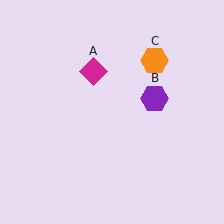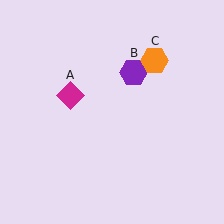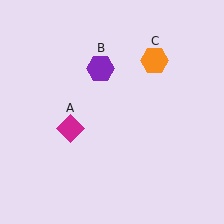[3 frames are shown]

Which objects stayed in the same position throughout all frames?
Orange hexagon (object C) remained stationary.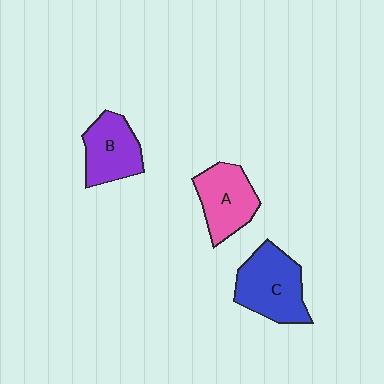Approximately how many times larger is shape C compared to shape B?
Approximately 1.3 times.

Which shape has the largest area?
Shape C (blue).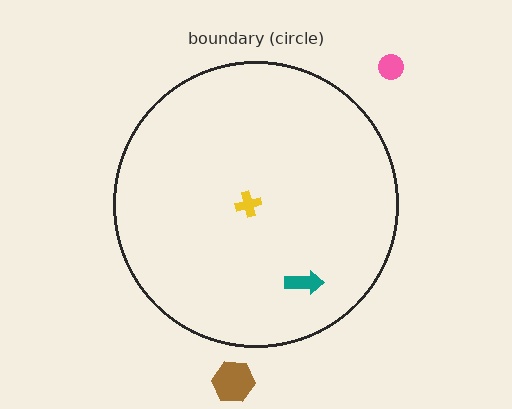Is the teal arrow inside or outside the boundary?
Inside.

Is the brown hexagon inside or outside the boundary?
Outside.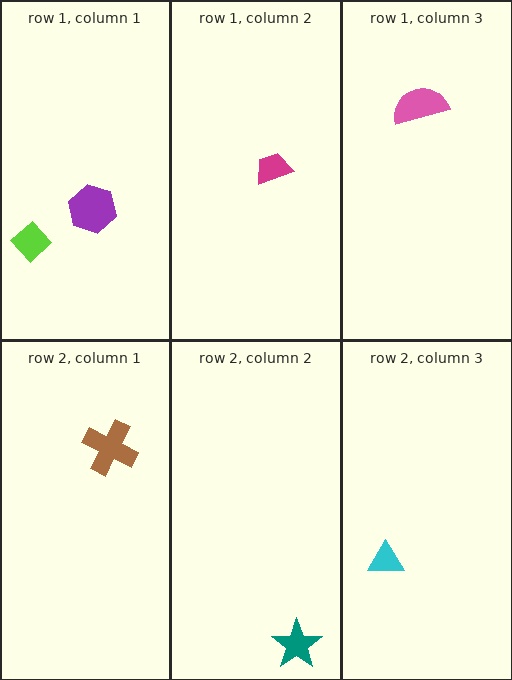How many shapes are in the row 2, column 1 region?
1.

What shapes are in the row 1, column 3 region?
The pink semicircle.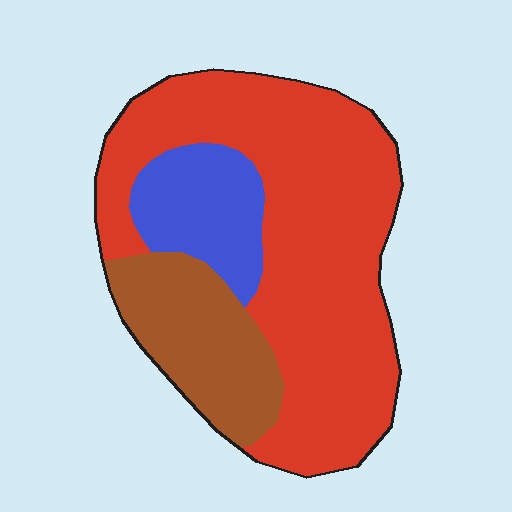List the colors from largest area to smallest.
From largest to smallest: red, brown, blue.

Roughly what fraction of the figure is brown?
Brown covers around 20% of the figure.